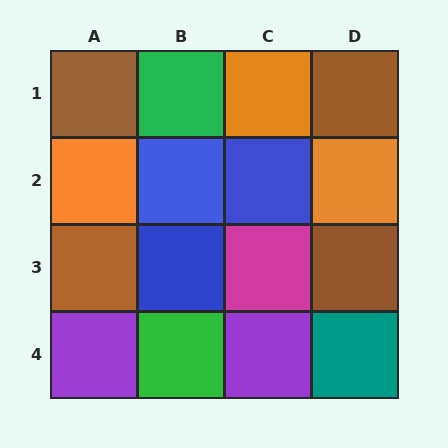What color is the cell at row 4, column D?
Teal.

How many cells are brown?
4 cells are brown.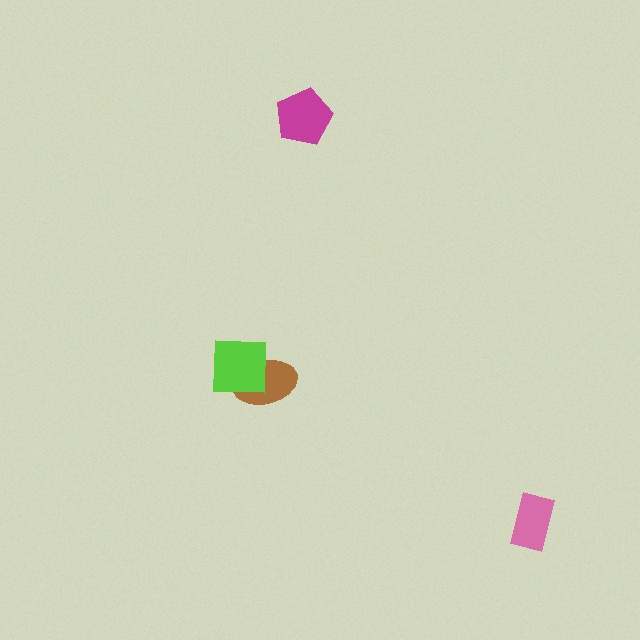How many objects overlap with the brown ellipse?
1 object overlaps with the brown ellipse.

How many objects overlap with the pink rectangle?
0 objects overlap with the pink rectangle.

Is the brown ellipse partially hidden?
Yes, it is partially covered by another shape.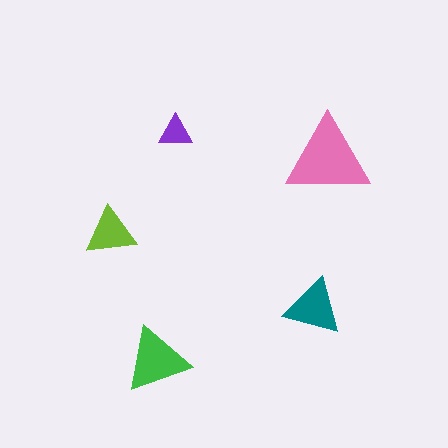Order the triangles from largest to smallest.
the pink one, the green one, the teal one, the lime one, the purple one.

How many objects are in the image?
There are 5 objects in the image.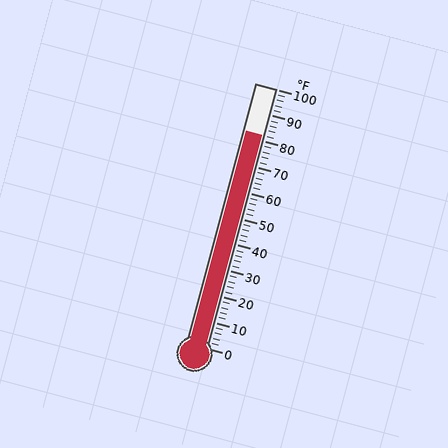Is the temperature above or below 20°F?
The temperature is above 20°F.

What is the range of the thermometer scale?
The thermometer scale ranges from 0°F to 100°F.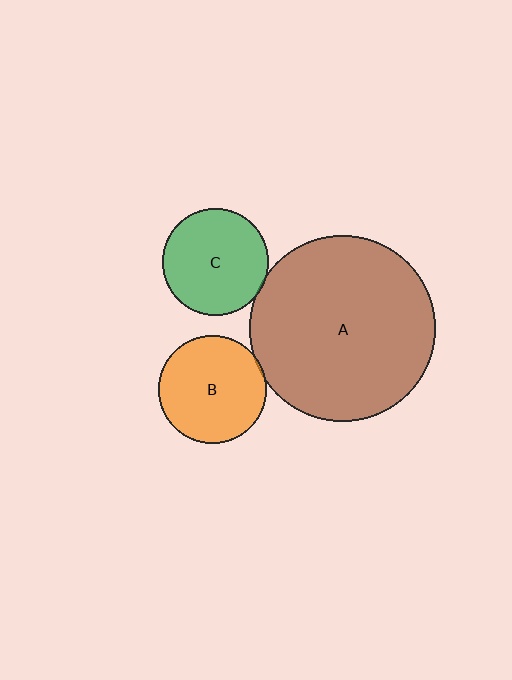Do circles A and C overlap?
Yes.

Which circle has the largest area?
Circle A (brown).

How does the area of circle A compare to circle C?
Approximately 3.0 times.